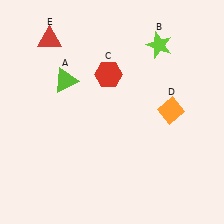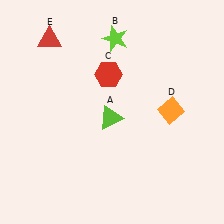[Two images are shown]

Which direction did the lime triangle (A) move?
The lime triangle (A) moved right.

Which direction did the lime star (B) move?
The lime star (B) moved left.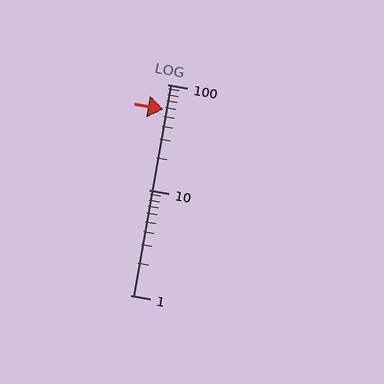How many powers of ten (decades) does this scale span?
The scale spans 2 decades, from 1 to 100.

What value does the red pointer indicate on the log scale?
The pointer indicates approximately 58.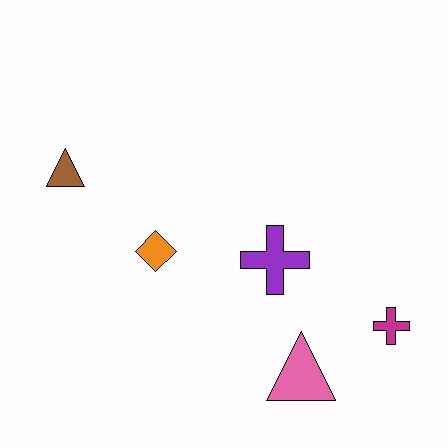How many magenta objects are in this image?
There is 1 magenta object.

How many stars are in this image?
There are no stars.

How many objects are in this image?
There are 5 objects.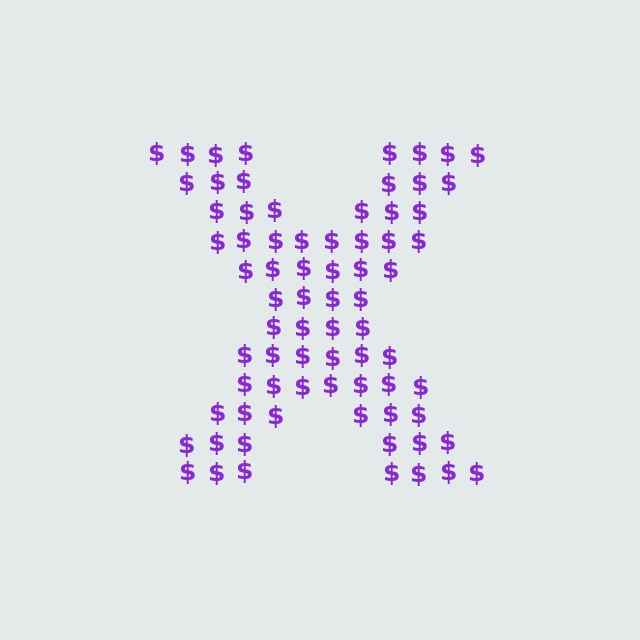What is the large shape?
The large shape is the letter X.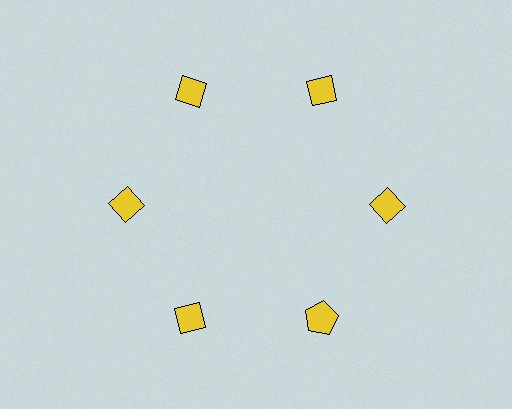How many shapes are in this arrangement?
There are 6 shapes arranged in a ring pattern.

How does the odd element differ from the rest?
It has a different shape: pentagon instead of diamond.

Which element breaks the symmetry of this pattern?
The yellow pentagon at roughly the 5 o'clock position breaks the symmetry. All other shapes are yellow diamonds.